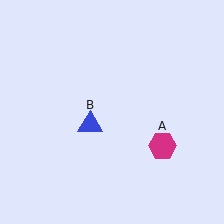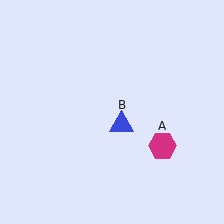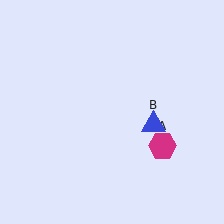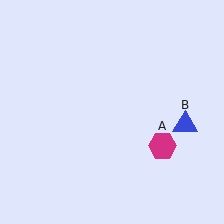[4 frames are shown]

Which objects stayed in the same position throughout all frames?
Magenta hexagon (object A) remained stationary.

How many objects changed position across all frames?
1 object changed position: blue triangle (object B).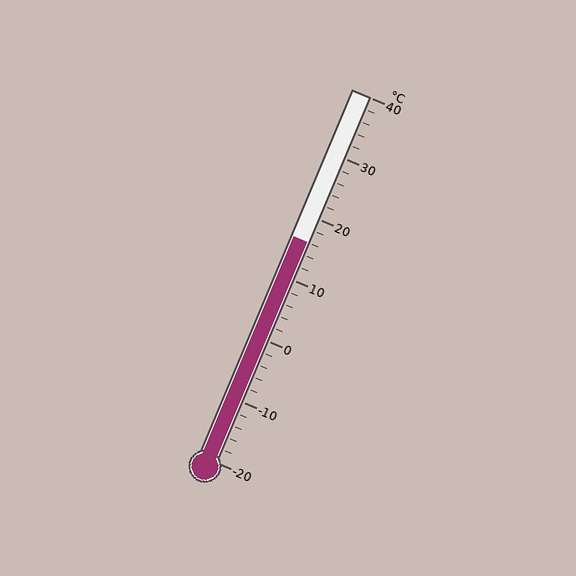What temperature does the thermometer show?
The thermometer shows approximately 16°C.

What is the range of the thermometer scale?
The thermometer scale ranges from -20°C to 40°C.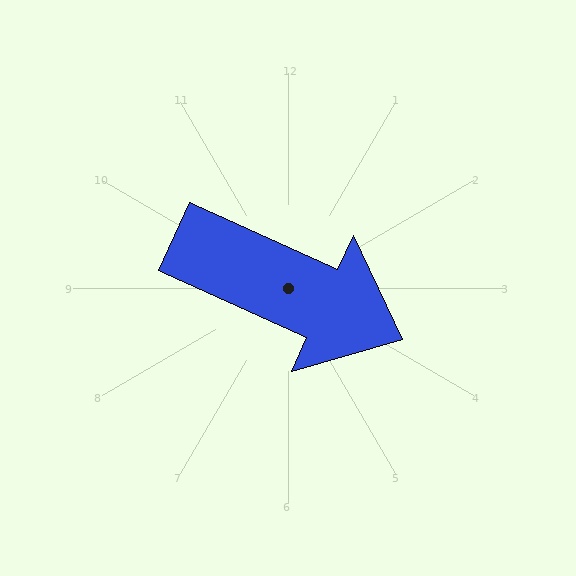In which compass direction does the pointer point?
Southeast.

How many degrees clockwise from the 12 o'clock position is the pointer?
Approximately 114 degrees.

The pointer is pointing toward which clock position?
Roughly 4 o'clock.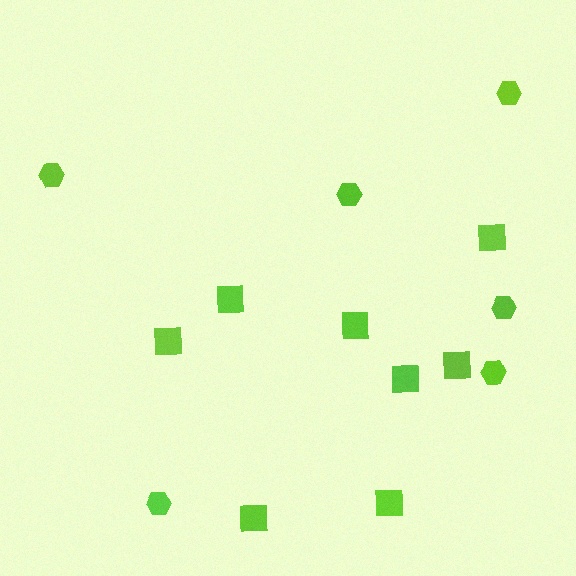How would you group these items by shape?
There are 2 groups: one group of hexagons (6) and one group of squares (8).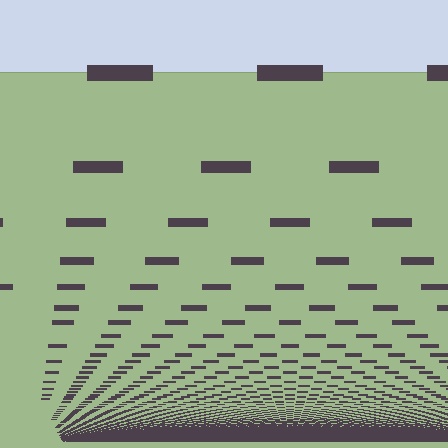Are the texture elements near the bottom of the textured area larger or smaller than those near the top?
Smaller. The gradient is inverted — elements near the bottom are smaller and denser.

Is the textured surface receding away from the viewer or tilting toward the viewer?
The surface appears to tilt toward the viewer. Texture elements get larger and sparser toward the top.